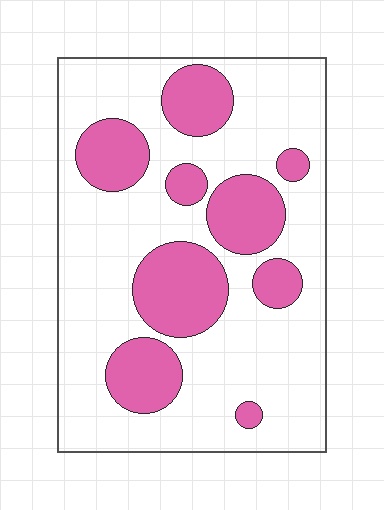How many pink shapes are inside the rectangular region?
9.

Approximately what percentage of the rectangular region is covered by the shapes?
Approximately 30%.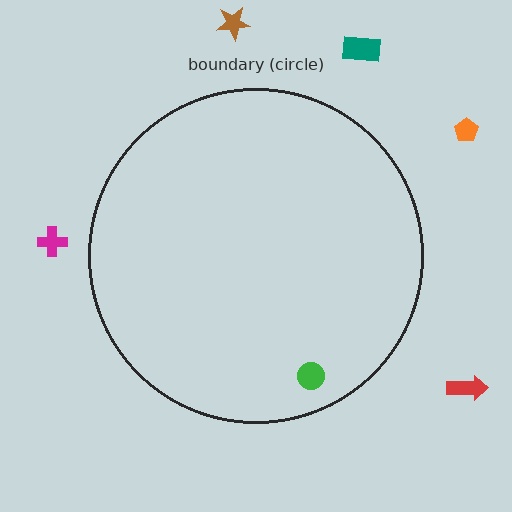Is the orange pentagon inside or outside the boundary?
Outside.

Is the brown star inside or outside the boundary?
Outside.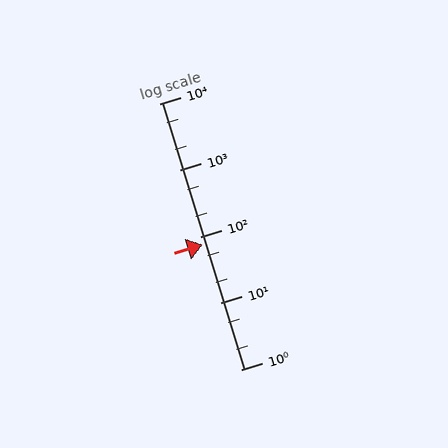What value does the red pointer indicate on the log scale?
The pointer indicates approximately 76.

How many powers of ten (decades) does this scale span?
The scale spans 4 decades, from 1 to 10000.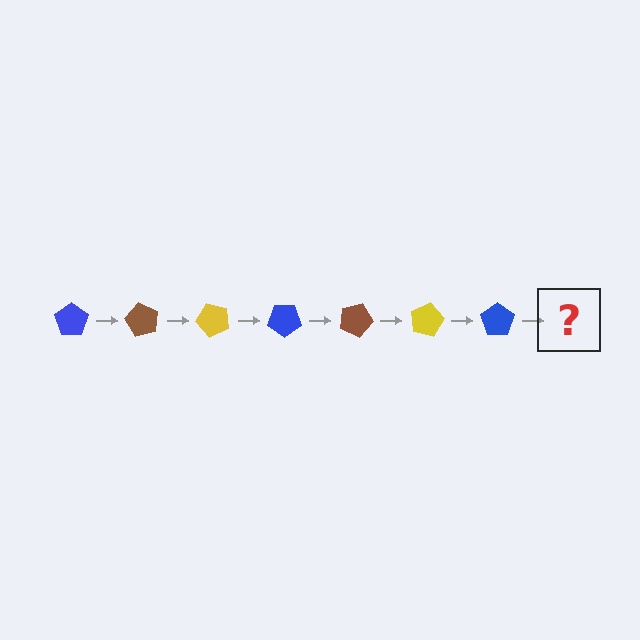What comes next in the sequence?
The next element should be a brown pentagon, rotated 420 degrees from the start.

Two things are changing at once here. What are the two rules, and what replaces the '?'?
The two rules are that it rotates 60 degrees each step and the color cycles through blue, brown, and yellow. The '?' should be a brown pentagon, rotated 420 degrees from the start.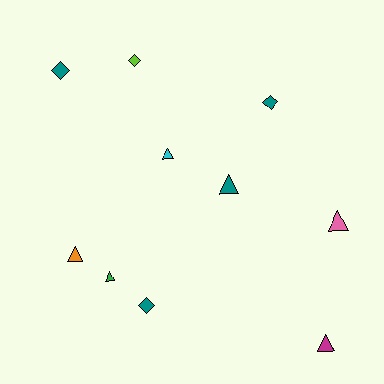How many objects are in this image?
There are 10 objects.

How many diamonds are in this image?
There are 4 diamonds.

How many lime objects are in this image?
There is 1 lime object.